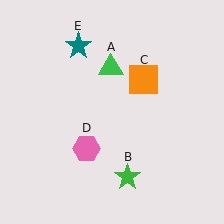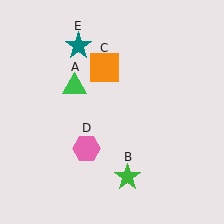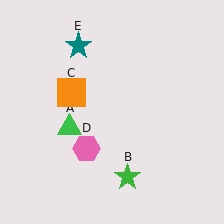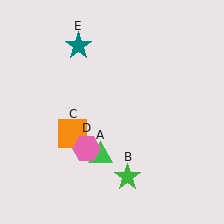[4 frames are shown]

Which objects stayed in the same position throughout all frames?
Green star (object B) and pink hexagon (object D) and teal star (object E) remained stationary.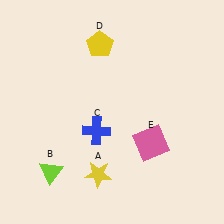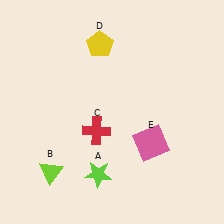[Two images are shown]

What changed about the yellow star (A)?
In Image 1, A is yellow. In Image 2, it changed to lime.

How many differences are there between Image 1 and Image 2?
There are 2 differences between the two images.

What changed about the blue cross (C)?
In Image 1, C is blue. In Image 2, it changed to red.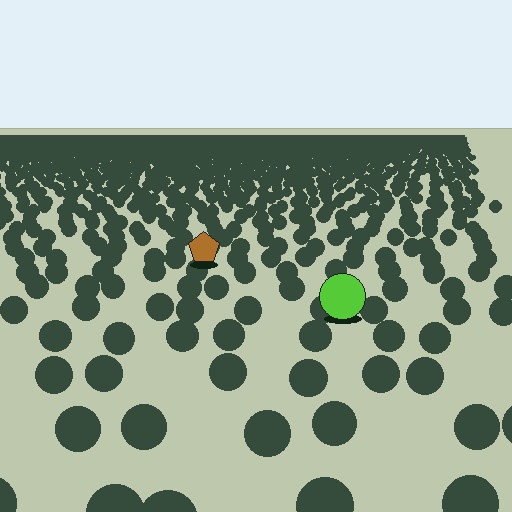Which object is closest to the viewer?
The lime circle is closest. The texture marks near it are larger and more spread out.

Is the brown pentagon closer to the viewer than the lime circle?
No. The lime circle is closer — you can tell from the texture gradient: the ground texture is coarser near it.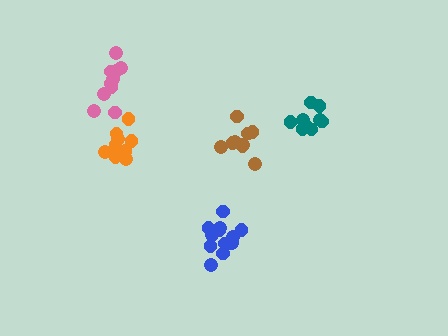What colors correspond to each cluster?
The clusters are colored: teal, orange, pink, brown, blue.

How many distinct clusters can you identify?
There are 5 distinct clusters.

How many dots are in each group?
Group 1: 11 dots, Group 2: 10 dots, Group 3: 10 dots, Group 4: 9 dots, Group 5: 13 dots (53 total).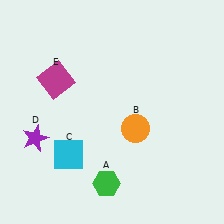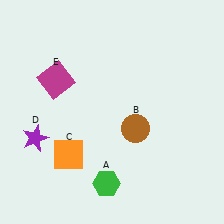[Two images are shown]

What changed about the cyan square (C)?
In Image 1, C is cyan. In Image 2, it changed to orange.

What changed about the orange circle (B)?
In Image 1, B is orange. In Image 2, it changed to brown.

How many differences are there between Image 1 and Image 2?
There are 2 differences between the two images.